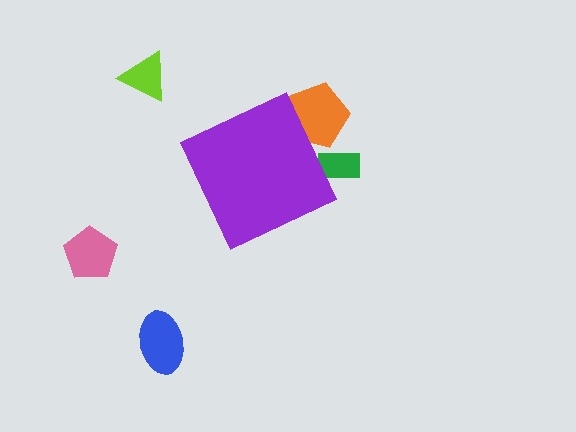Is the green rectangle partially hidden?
Yes, the green rectangle is partially hidden behind the purple diamond.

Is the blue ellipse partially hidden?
No, the blue ellipse is fully visible.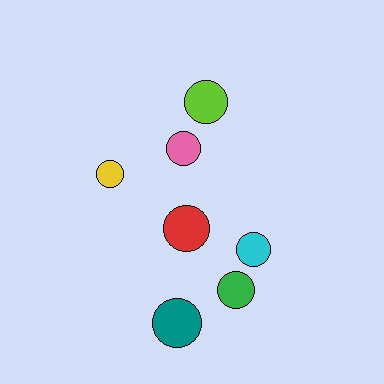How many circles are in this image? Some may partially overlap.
There are 7 circles.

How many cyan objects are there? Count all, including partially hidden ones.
There is 1 cyan object.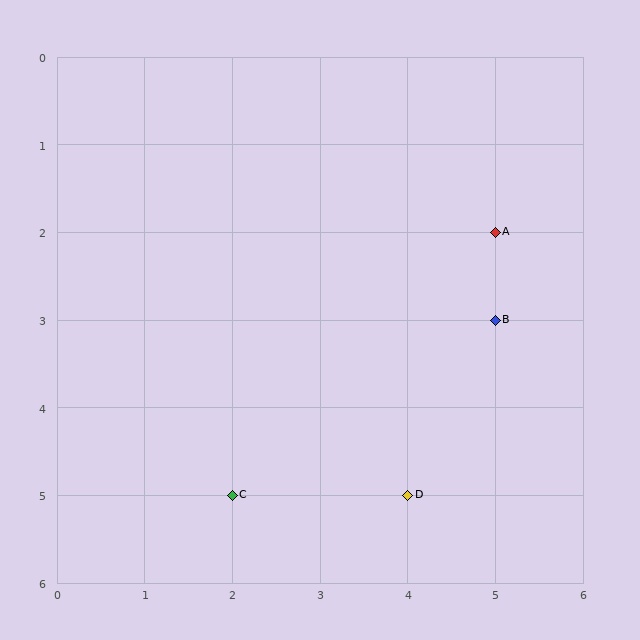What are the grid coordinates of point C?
Point C is at grid coordinates (2, 5).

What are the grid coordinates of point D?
Point D is at grid coordinates (4, 5).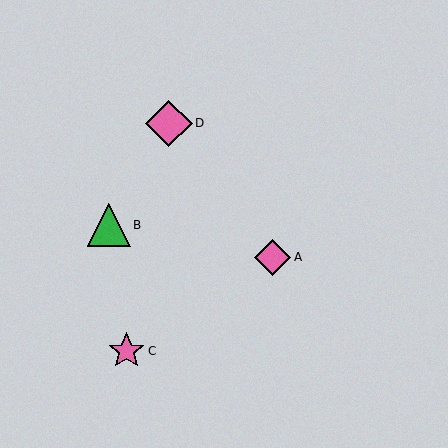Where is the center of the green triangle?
The center of the green triangle is at (109, 225).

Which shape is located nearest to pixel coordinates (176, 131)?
The pink diamond (labeled D) at (169, 123) is nearest to that location.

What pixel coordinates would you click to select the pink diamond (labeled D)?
Click at (169, 123) to select the pink diamond D.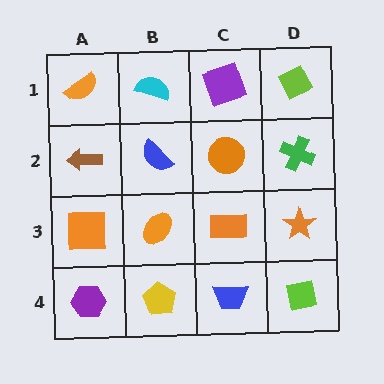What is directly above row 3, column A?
A brown arrow.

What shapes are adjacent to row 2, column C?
A purple square (row 1, column C), an orange rectangle (row 3, column C), a blue semicircle (row 2, column B), a green cross (row 2, column D).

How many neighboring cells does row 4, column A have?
2.